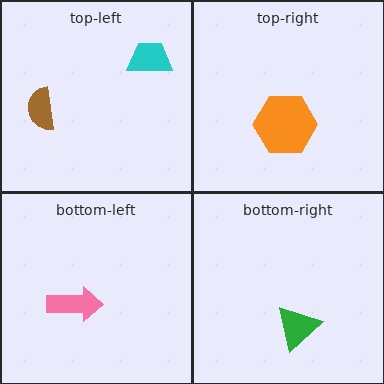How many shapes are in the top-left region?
2.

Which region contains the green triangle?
The bottom-right region.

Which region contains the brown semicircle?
The top-left region.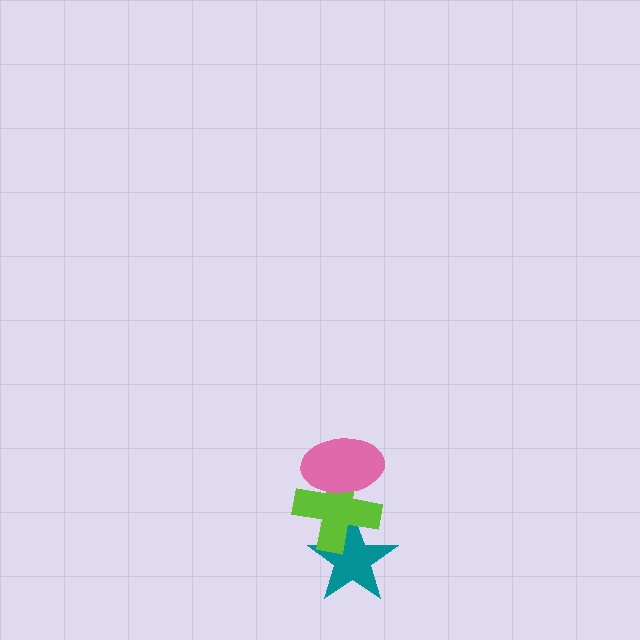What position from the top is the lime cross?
The lime cross is 2nd from the top.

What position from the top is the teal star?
The teal star is 3rd from the top.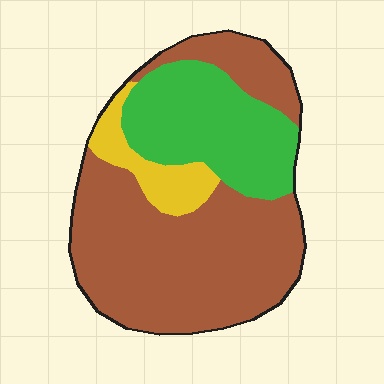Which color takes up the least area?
Yellow, at roughly 10%.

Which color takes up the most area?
Brown, at roughly 60%.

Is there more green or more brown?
Brown.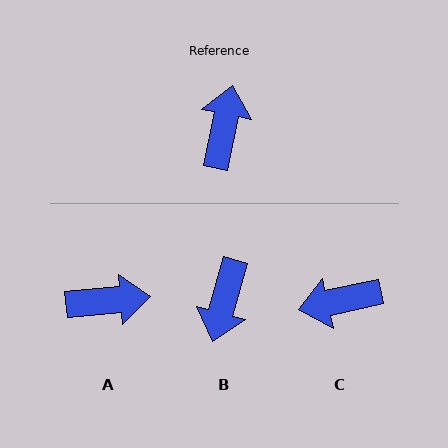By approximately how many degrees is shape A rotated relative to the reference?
Approximately 73 degrees clockwise.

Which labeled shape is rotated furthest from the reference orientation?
B, about 176 degrees away.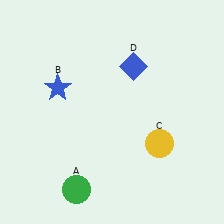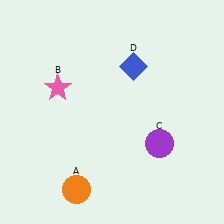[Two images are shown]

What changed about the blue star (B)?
In Image 1, B is blue. In Image 2, it changed to pink.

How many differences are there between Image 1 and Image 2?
There are 3 differences between the two images.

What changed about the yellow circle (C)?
In Image 1, C is yellow. In Image 2, it changed to purple.